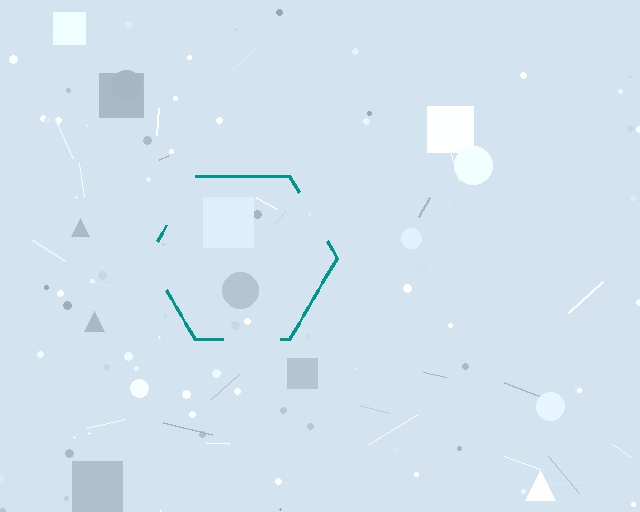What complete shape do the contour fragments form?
The contour fragments form a hexagon.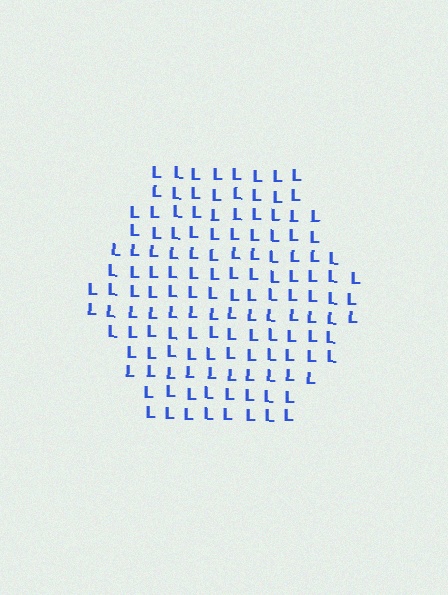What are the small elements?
The small elements are letter L's.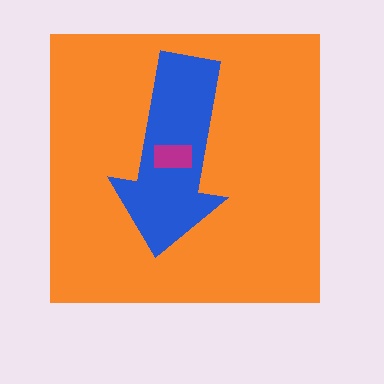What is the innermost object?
The magenta rectangle.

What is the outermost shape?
The orange square.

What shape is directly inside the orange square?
The blue arrow.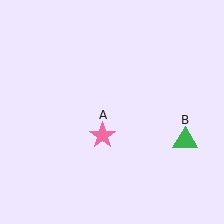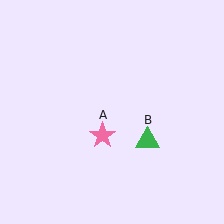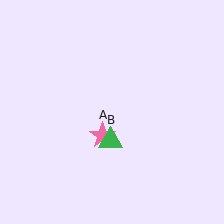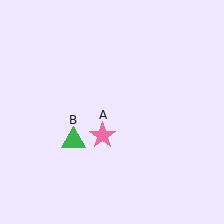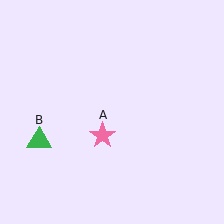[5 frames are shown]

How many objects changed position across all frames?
1 object changed position: green triangle (object B).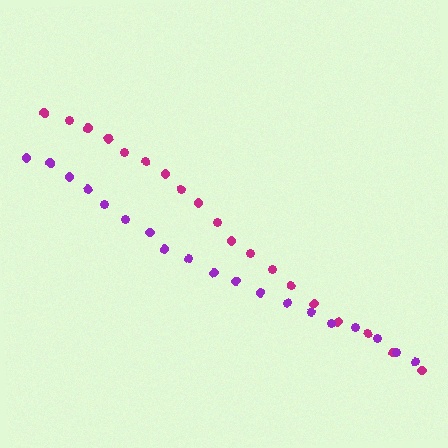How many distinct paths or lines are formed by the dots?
There are 2 distinct paths.